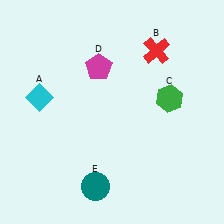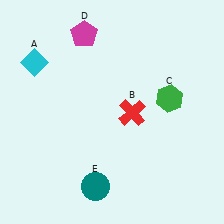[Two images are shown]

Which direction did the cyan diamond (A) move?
The cyan diamond (A) moved up.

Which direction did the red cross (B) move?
The red cross (B) moved down.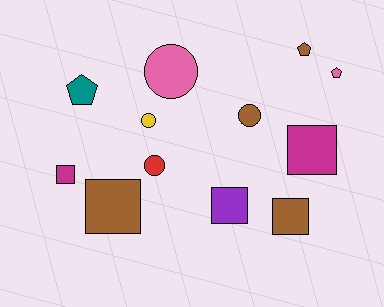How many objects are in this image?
There are 12 objects.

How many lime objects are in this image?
There are no lime objects.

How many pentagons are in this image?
There are 3 pentagons.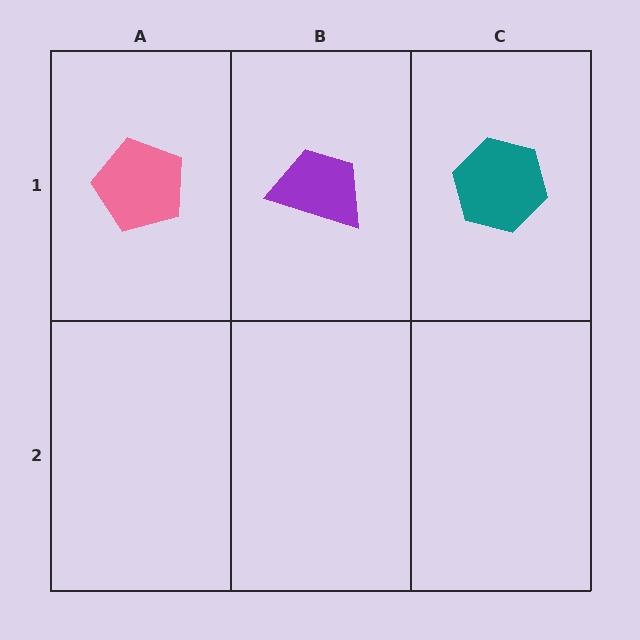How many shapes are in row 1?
3 shapes.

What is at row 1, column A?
A pink pentagon.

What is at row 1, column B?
A purple trapezoid.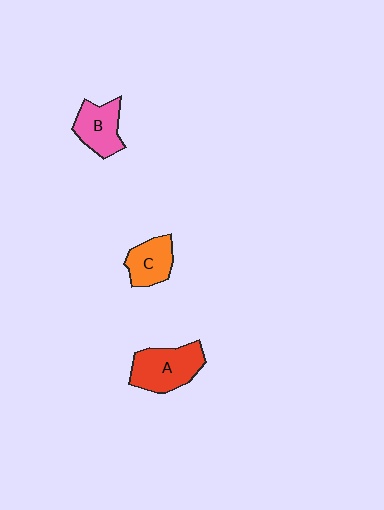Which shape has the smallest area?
Shape C (orange).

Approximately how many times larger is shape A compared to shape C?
Approximately 1.5 times.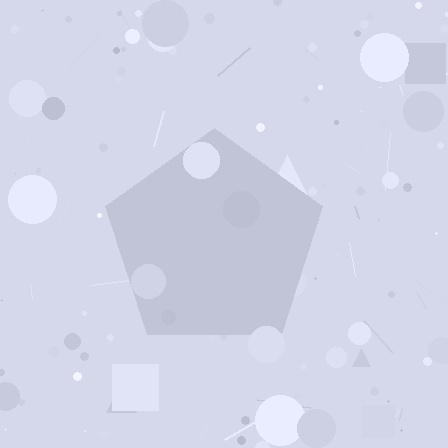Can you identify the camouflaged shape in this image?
The camouflaged shape is a pentagon.